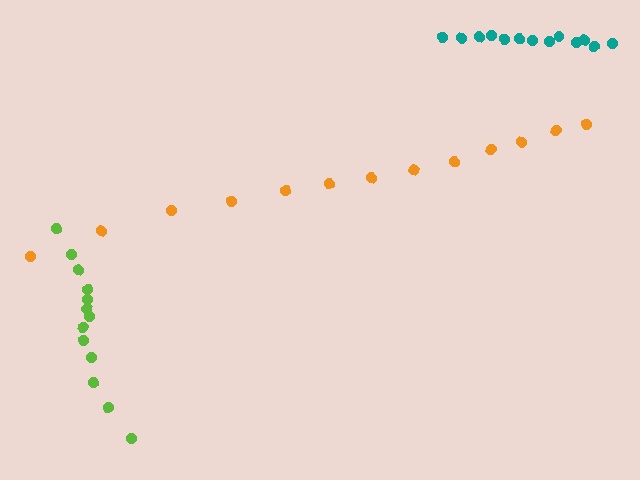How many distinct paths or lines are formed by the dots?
There are 3 distinct paths.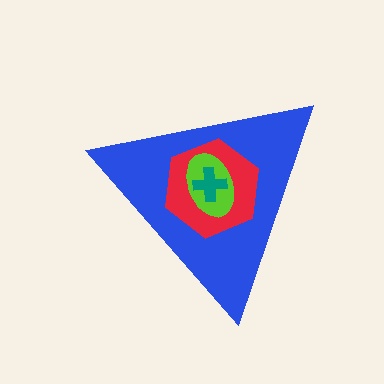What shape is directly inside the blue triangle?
The red hexagon.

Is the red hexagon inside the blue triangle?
Yes.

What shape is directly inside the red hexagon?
The lime ellipse.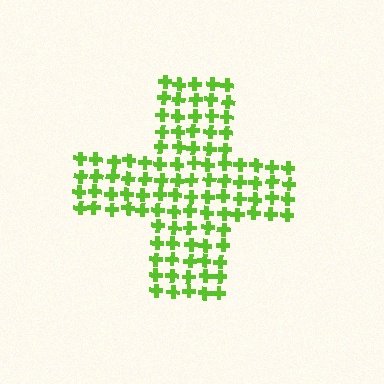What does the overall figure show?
The overall figure shows a cross.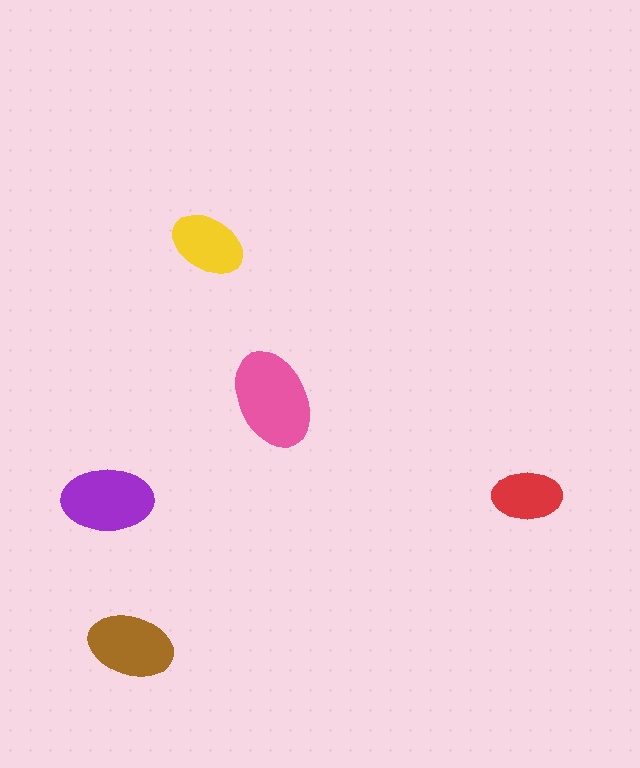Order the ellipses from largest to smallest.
the pink one, the purple one, the brown one, the yellow one, the red one.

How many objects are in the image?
There are 5 objects in the image.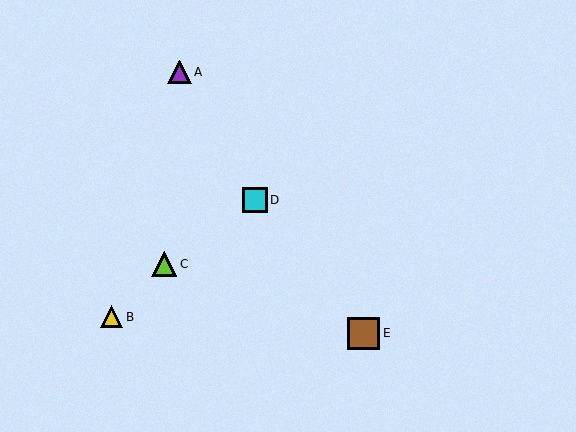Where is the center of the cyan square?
The center of the cyan square is at (255, 200).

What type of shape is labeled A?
Shape A is a purple triangle.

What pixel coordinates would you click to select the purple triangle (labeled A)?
Click at (179, 72) to select the purple triangle A.